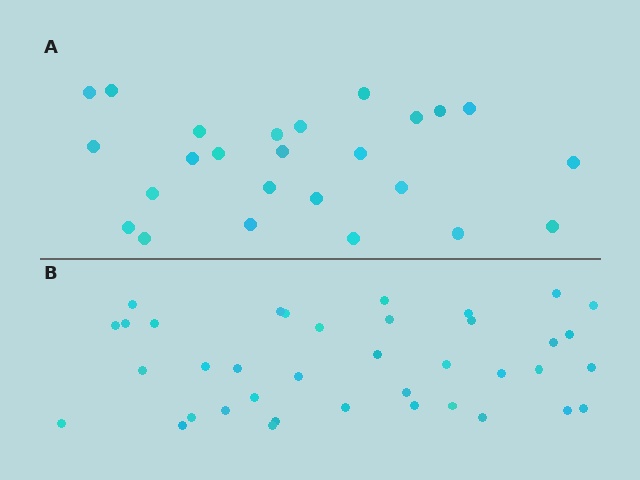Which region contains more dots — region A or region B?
Region B (the bottom region) has more dots.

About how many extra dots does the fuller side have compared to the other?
Region B has approximately 15 more dots than region A.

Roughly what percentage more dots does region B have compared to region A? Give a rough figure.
About 50% more.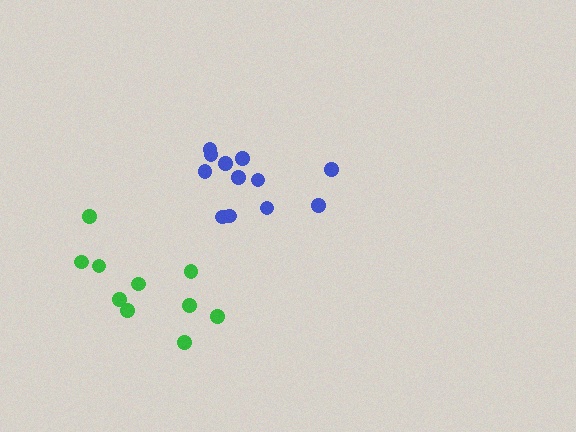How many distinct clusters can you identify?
There are 2 distinct clusters.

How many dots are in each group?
Group 1: 12 dots, Group 2: 10 dots (22 total).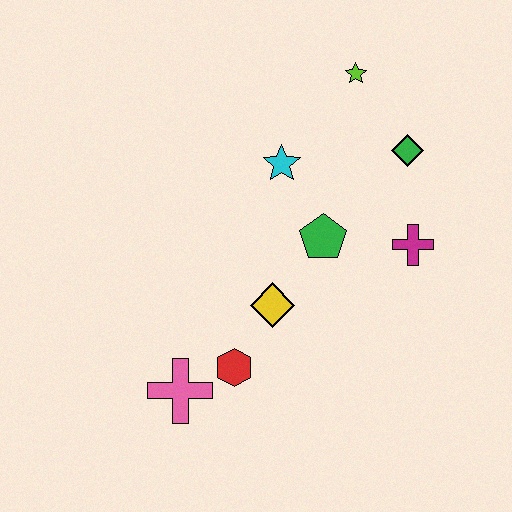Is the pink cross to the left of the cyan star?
Yes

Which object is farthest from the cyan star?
The pink cross is farthest from the cyan star.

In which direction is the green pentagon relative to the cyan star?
The green pentagon is below the cyan star.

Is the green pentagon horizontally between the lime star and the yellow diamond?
Yes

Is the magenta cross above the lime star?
No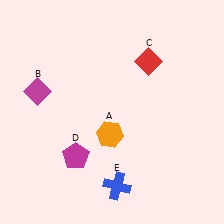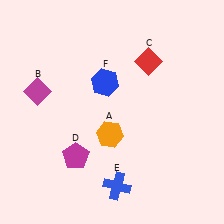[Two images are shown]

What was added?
A blue hexagon (F) was added in Image 2.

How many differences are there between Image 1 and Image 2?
There is 1 difference between the two images.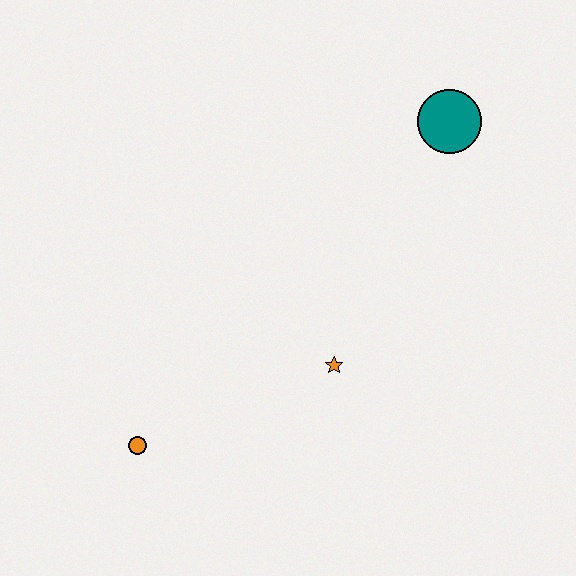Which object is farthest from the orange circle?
The teal circle is farthest from the orange circle.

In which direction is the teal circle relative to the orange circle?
The teal circle is above the orange circle.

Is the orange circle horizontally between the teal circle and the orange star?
No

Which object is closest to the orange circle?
The orange star is closest to the orange circle.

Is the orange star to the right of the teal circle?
No